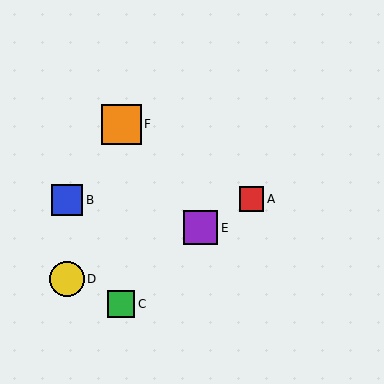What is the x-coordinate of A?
Object A is at x≈252.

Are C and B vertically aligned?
No, C is at x≈121 and B is at x≈67.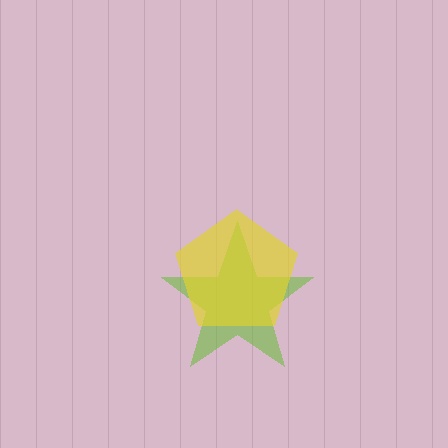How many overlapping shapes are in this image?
There are 2 overlapping shapes in the image.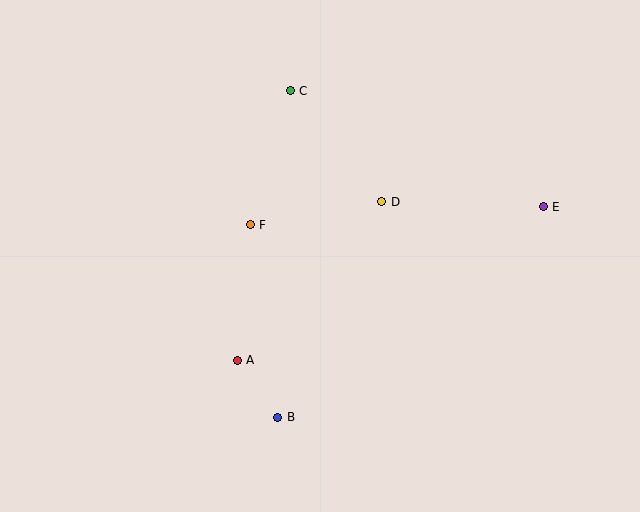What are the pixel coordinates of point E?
Point E is at (543, 207).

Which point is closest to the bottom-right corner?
Point E is closest to the bottom-right corner.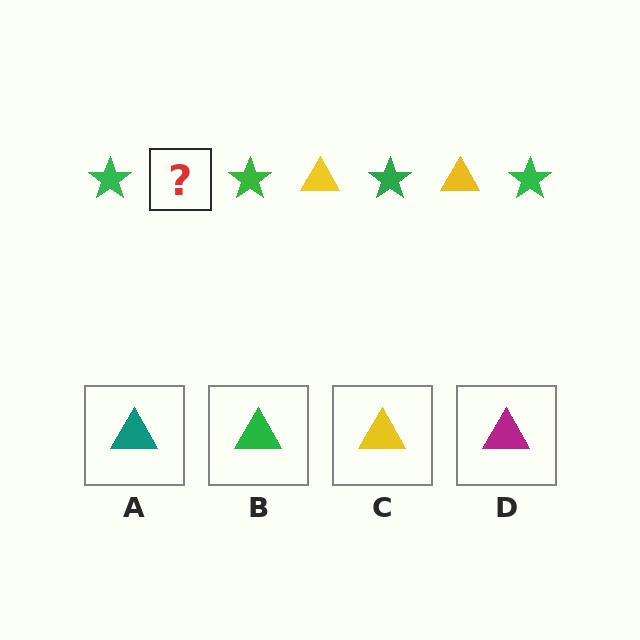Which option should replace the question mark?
Option C.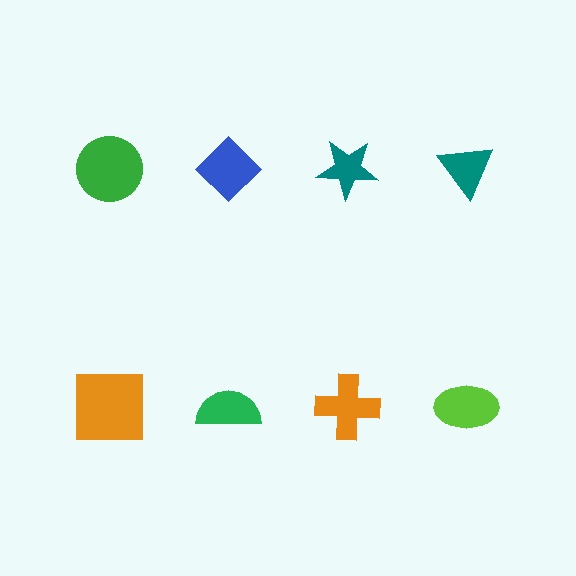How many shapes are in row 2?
4 shapes.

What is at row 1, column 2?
A blue diamond.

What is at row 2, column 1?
An orange square.